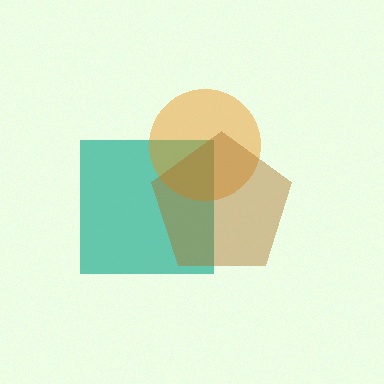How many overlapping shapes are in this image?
There are 3 overlapping shapes in the image.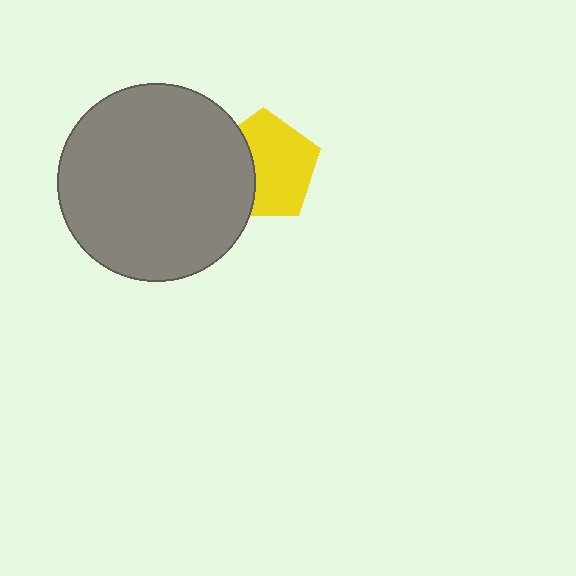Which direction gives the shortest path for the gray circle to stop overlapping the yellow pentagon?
Moving left gives the shortest separation.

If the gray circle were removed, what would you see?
You would see the complete yellow pentagon.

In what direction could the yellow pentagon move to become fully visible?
The yellow pentagon could move right. That would shift it out from behind the gray circle entirely.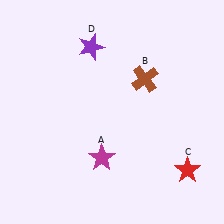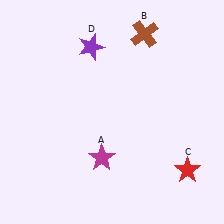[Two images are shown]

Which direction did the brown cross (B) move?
The brown cross (B) moved up.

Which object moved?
The brown cross (B) moved up.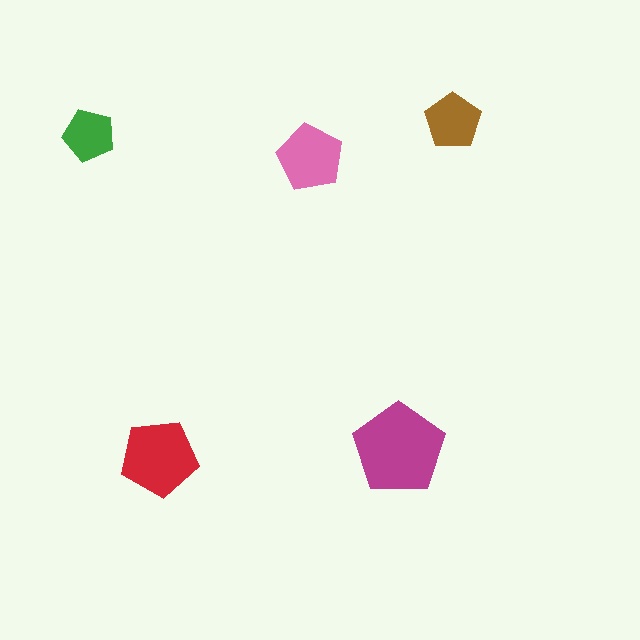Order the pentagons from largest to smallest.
the magenta one, the red one, the pink one, the brown one, the green one.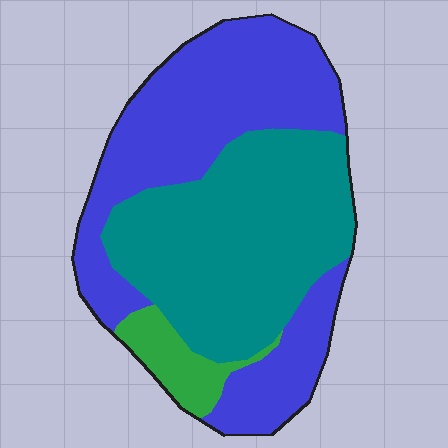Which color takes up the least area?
Green, at roughly 5%.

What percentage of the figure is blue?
Blue covers about 50% of the figure.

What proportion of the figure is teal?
Teal covers around 45% of the figure.